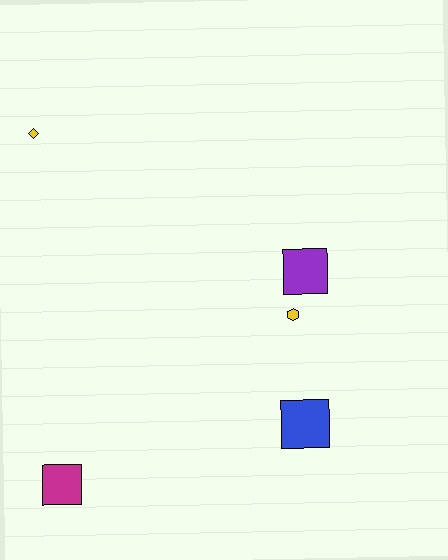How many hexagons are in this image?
There is 1 hexagon.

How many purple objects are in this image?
There is 1 purple object.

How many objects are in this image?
There are 5 objects.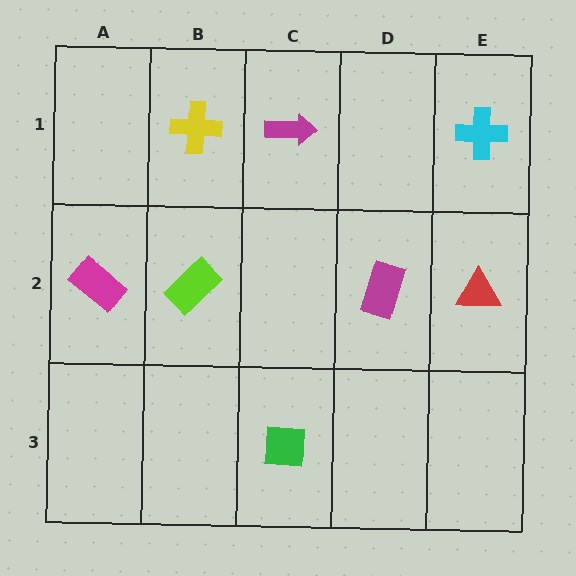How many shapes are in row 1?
3 shapes.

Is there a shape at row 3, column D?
No, that cell is empty.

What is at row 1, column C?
A magenta arrow.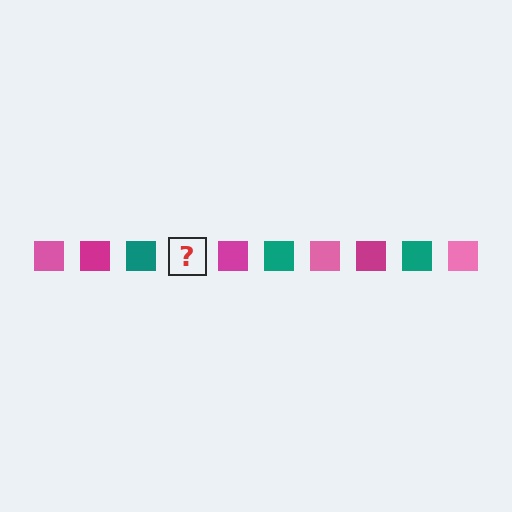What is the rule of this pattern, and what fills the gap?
The rule is that the pattern cycles through pink, magenta, teal squares. The gap should be filled with a pink square.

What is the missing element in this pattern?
The missing element is a pink square.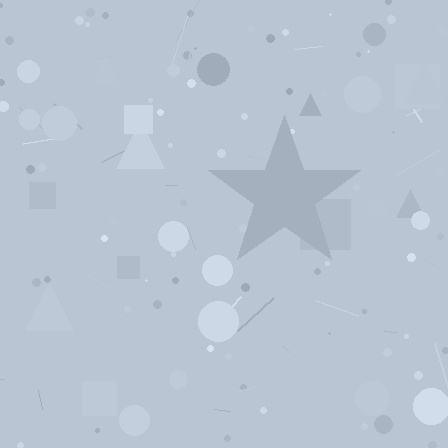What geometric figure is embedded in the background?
A star is embedded in the background.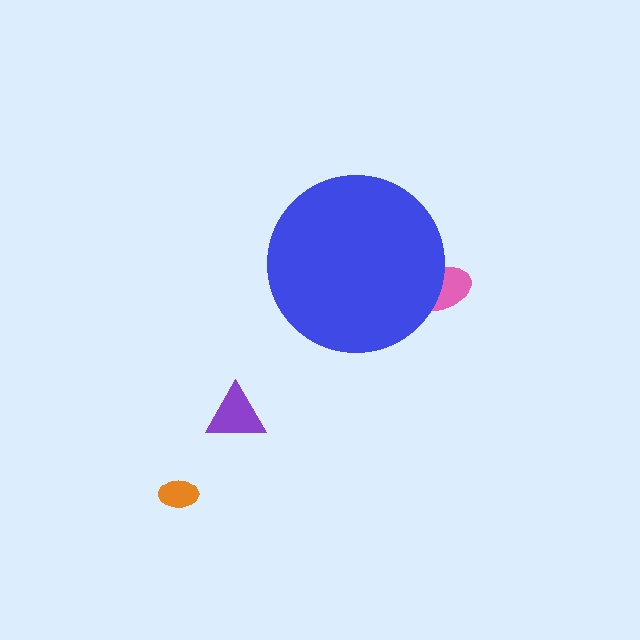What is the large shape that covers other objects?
A blue circle.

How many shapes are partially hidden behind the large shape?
1 shape is partially hidden.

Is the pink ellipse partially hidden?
Yes, the pink ellipse is partially hidden behind the blue circle.